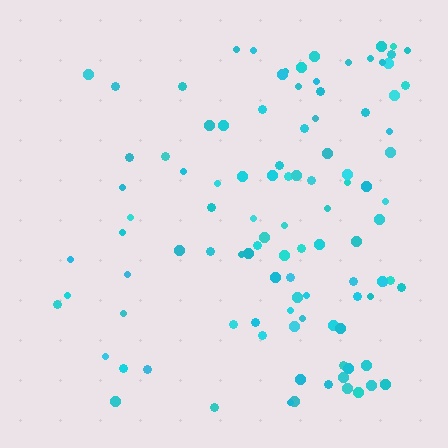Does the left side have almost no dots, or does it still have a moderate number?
Still a moderate number, just noticeably fewer than the right.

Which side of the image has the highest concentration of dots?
The right.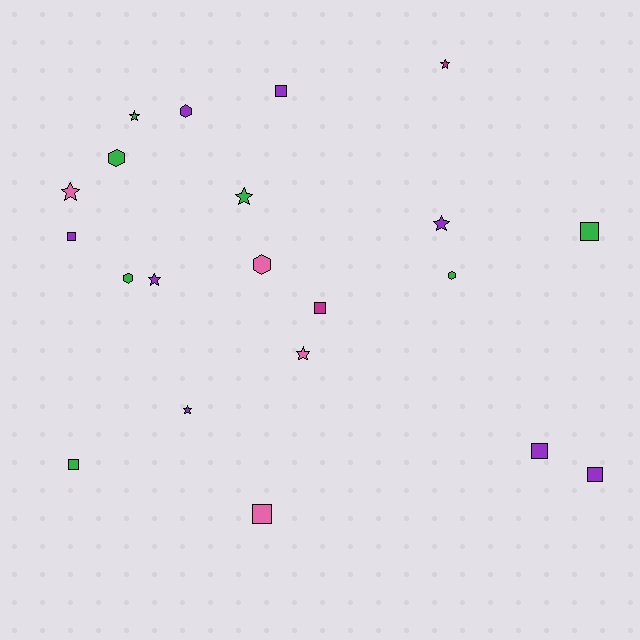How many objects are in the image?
There are 21 objects.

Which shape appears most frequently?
Star, with 8 objects.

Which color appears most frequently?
Purple, with 8 objects.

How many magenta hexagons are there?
There are no magenta hexagons.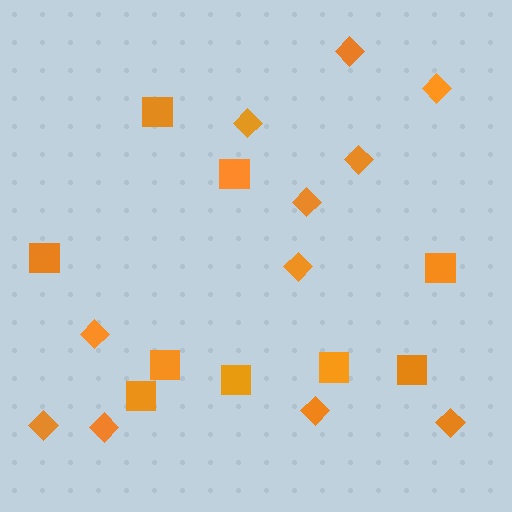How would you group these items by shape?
There are 2 groups: one group of diamonds (11) and one group of squares (9).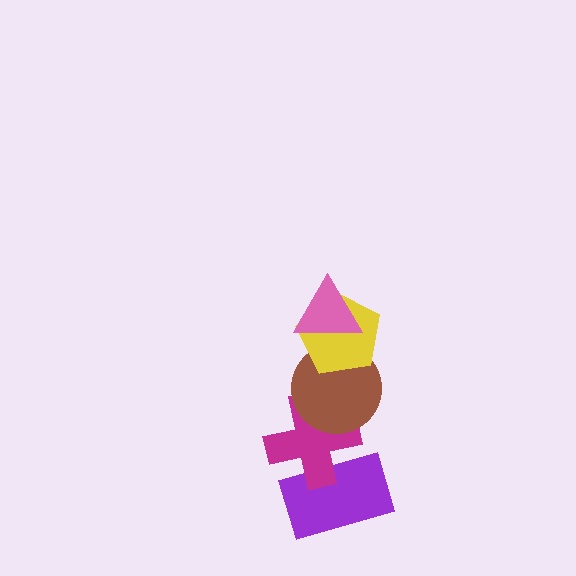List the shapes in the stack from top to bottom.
From top to bottom: the pink triangle, the yellow pentagon, the brown circle, the magenta cross, the purple rectangle.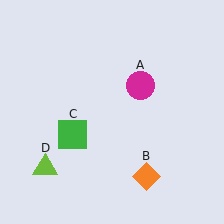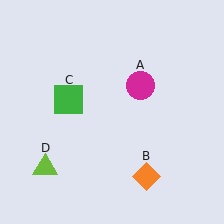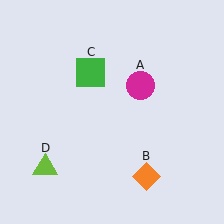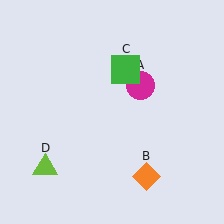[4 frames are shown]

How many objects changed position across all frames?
1 object changed position: green square (object C).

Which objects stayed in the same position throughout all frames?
Magenta circle (object A) and orange diamond (object B) and lime triangle (object D) remained stationary.